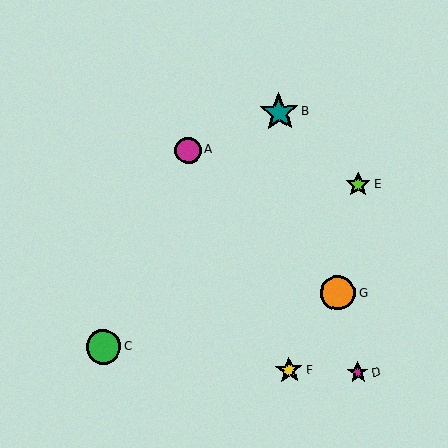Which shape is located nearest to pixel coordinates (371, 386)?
The magenta star (labeled D) at (358, 372) is nearest to that location.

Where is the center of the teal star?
The center of the teal star is at (279, 112).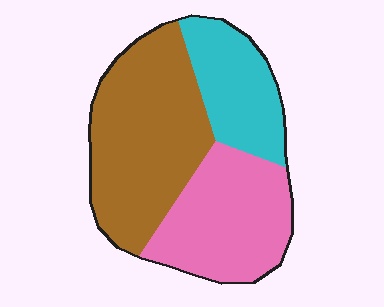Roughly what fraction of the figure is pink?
Pink takes up between a sixth and a third of the figure.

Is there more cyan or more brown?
Brown.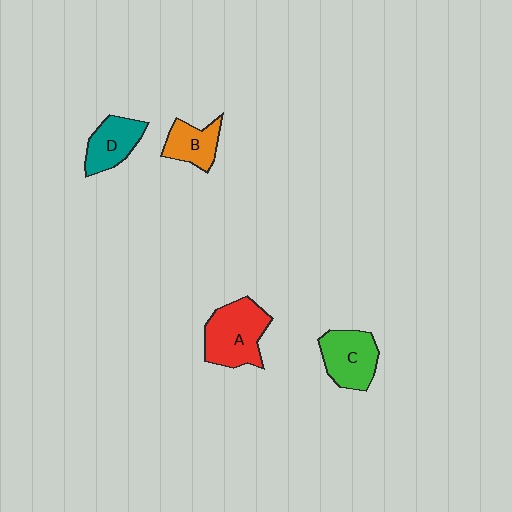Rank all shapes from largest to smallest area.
From largest to smallest: A (red), C (green), D (teal), B (orange).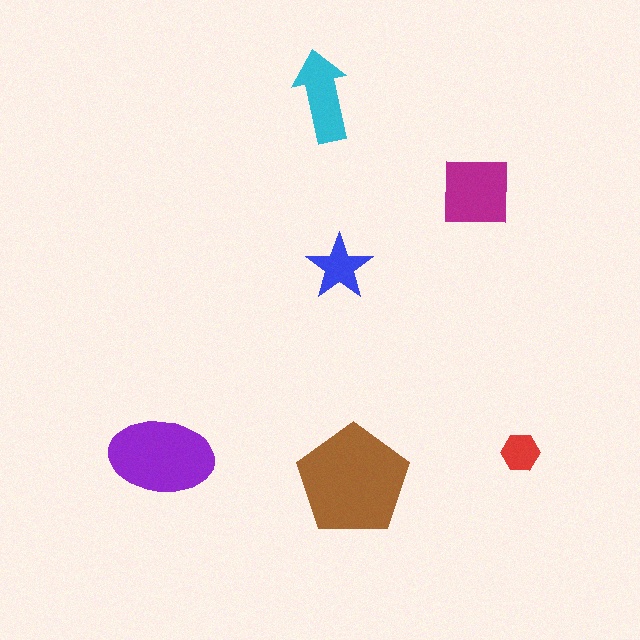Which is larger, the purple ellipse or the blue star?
The purple ellipse.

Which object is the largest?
The brown pentagon.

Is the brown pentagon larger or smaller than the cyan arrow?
Larger.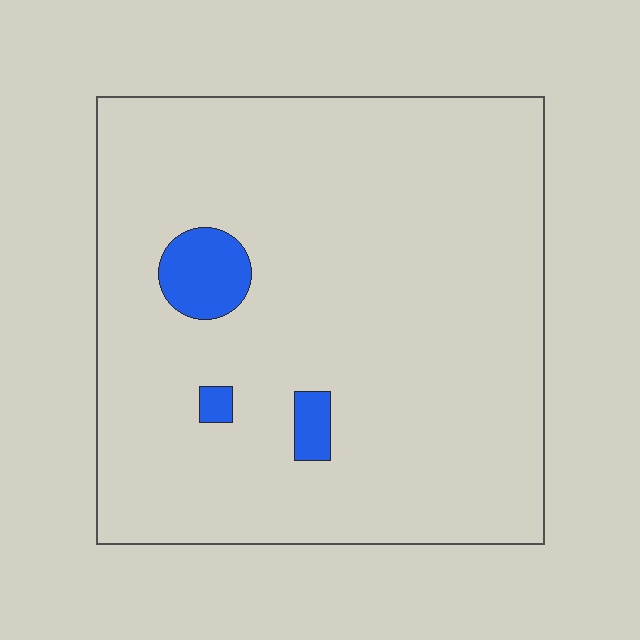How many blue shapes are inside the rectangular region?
3.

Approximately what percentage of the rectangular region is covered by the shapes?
Approximately 5%.